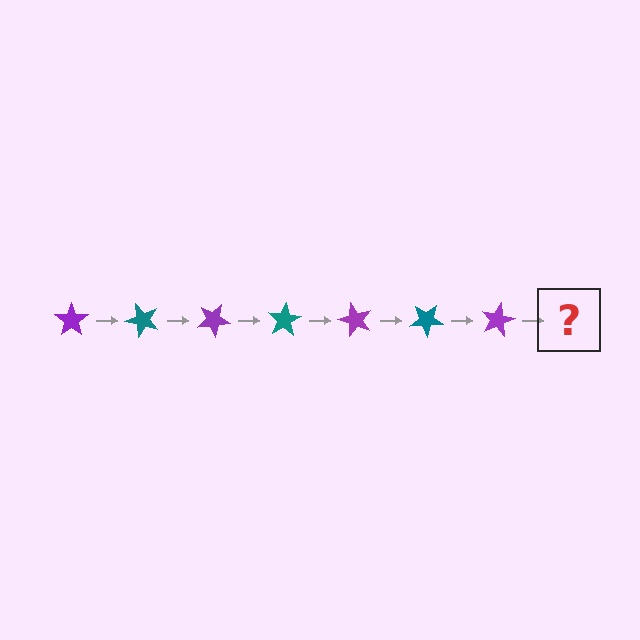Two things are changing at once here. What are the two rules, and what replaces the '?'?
The two rules are that it rotates 50 degrees each step and the color cycles through purple and teal. The '?' should be a teal star, rotated 350 degrees from the start.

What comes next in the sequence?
The next element should be a teal star, rotated 350 degrees from the start.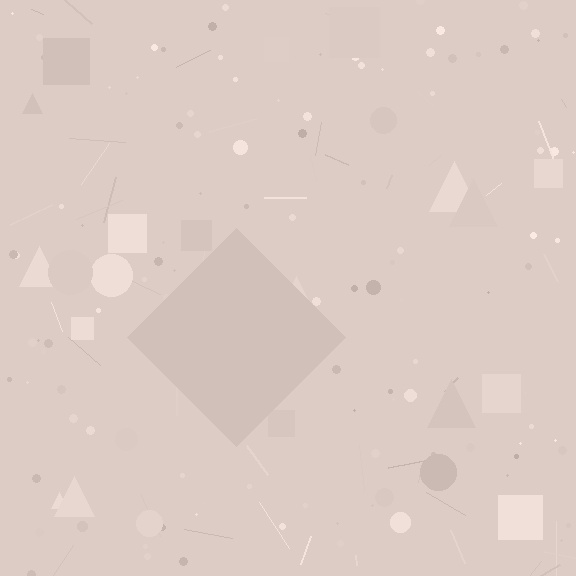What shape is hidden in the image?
A diamond is hidden in the image.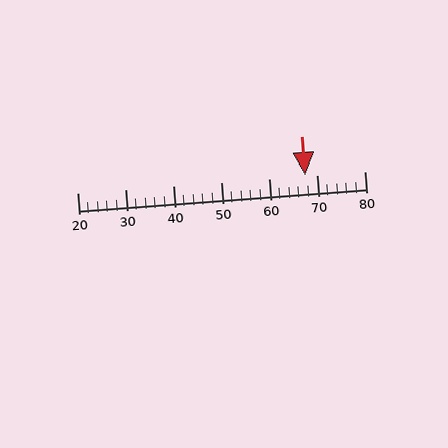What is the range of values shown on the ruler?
The ruler shows values from 20 to 80.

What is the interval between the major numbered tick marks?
The major tick marks are spaced 10 units apart.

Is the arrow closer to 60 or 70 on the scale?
The arrow is closer to 70.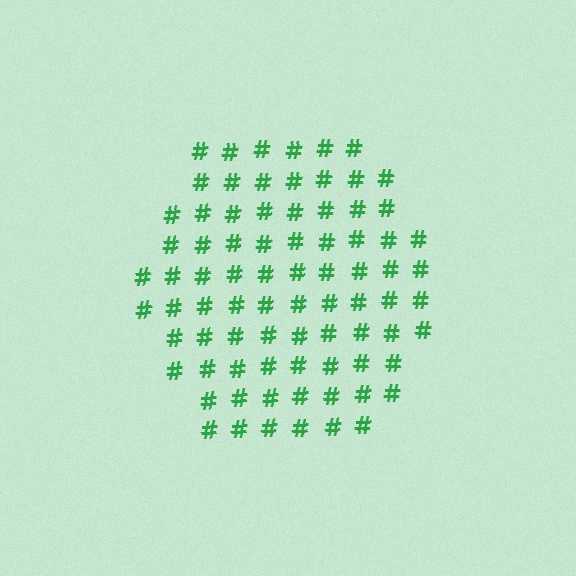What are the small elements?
The small elements are hash symbols.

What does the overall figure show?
The overall figure shows a hexagon.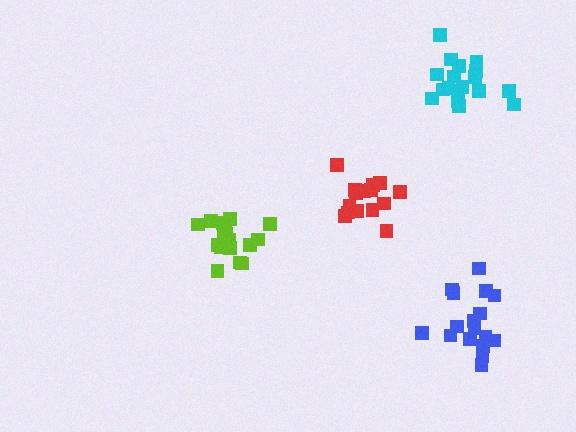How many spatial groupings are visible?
There are 4 spatial groupings.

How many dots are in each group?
Group 1: 18 dots, Group 2: 17 dots, Group 3: 17 dots, Group 4: 15 dots (67 total).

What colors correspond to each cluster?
The clusters are colored: cyan, blue, lime, red.